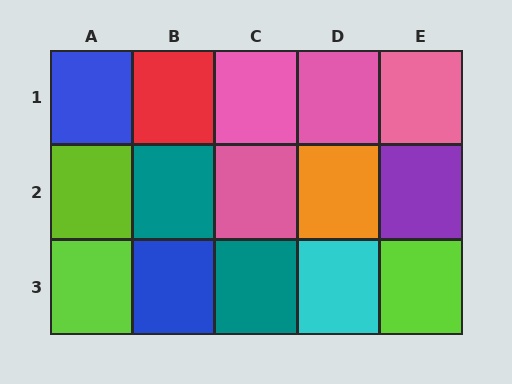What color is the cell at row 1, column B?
Red.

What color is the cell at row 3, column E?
Lime.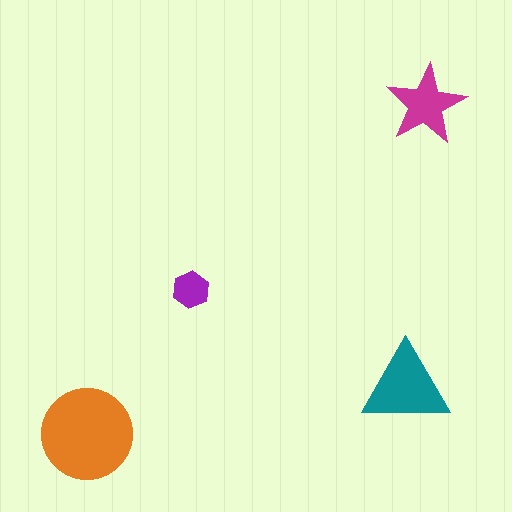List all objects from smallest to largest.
The purple hexagon, the magenta star, the teal triangle, the orange circle.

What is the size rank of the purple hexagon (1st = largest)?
4th.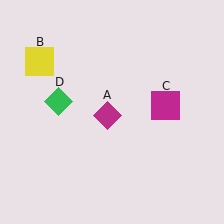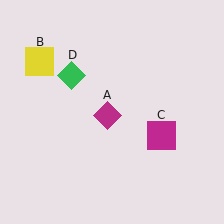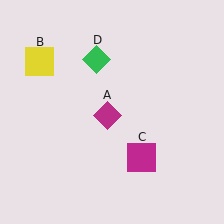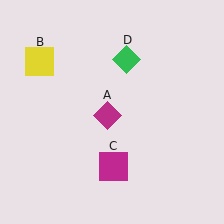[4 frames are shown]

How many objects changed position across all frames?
2 objects changed position: magenta square (object C), green diamond (object D).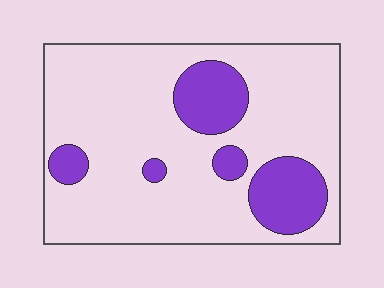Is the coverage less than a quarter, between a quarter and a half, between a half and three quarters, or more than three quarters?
Less than a quarter.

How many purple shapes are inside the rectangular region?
5.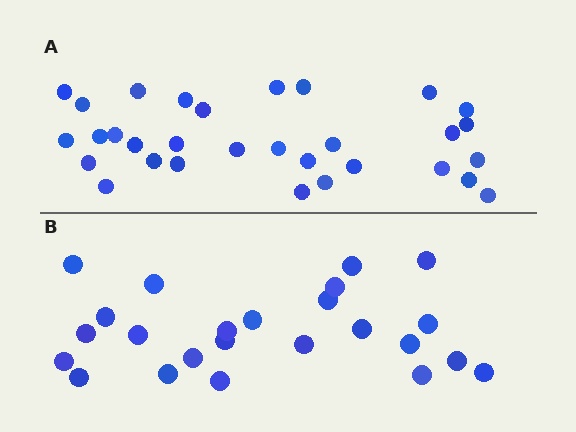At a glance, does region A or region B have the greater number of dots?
Region A (the top region) has more dots.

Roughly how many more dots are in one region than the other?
Region A has roughly 8 or so more dots than region B.